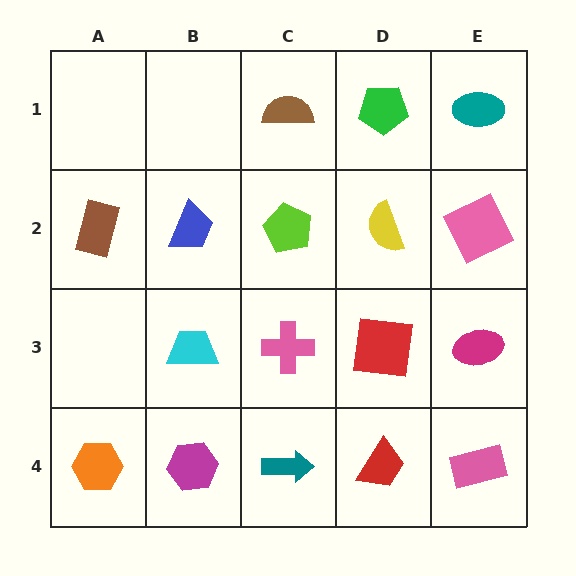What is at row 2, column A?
A brown rectangle.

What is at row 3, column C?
A pink cross.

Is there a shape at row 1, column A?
No, that cell is empty.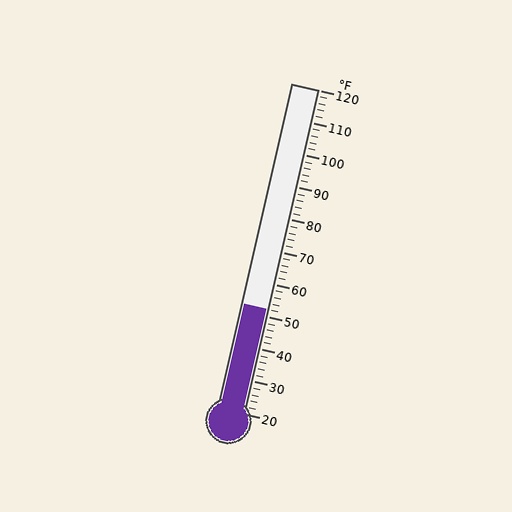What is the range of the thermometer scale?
The thermometer scale ranges from 20°F to 120°F.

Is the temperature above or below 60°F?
The temperature is below 60°F.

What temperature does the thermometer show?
The thermometer shows approximately 52°F.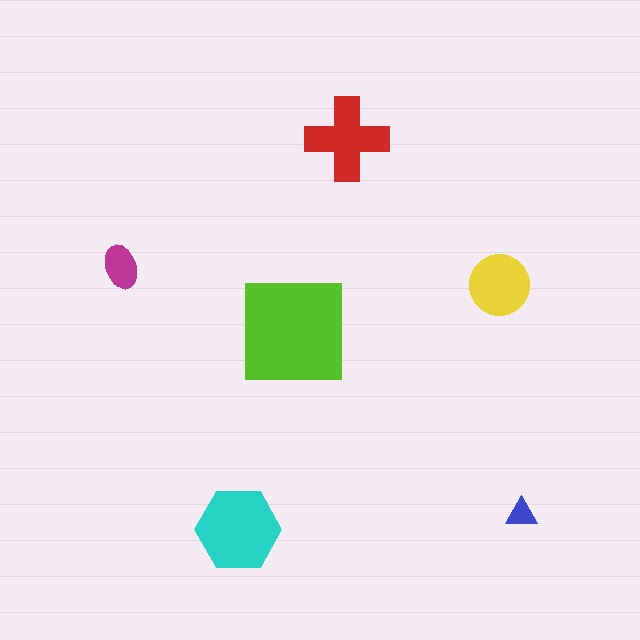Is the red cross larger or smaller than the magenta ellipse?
Larger.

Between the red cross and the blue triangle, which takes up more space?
The red cross.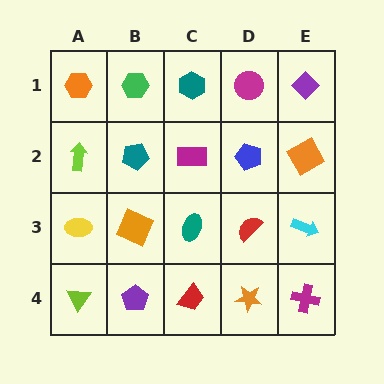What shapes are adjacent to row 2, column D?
A magenta circle (row 1, column D), a red semicircle (row 3, column D), a magenta rectangle (row 2, column C), an orange square (row 2, column E).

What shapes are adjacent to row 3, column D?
A blue pentagon (row 2, column D), an orange star (row 4, column D), a teal ellipse (row 3, column C), a cyan arrow (row 3, column E).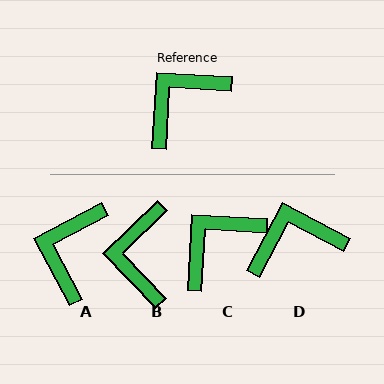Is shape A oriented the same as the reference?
No, it is off by about 31 degrees.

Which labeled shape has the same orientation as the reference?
C.